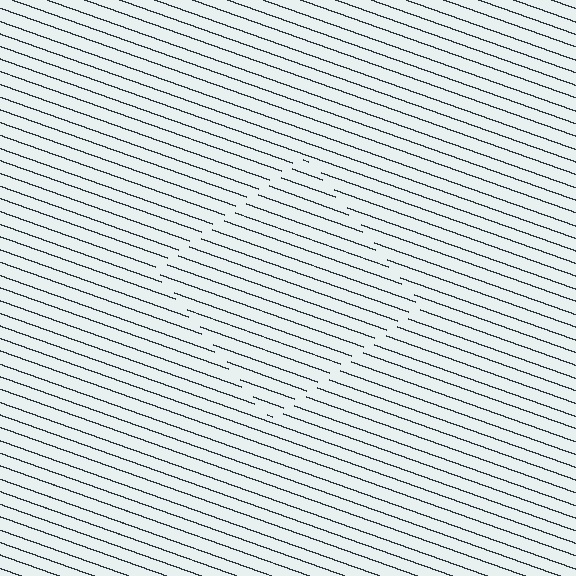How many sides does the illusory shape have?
4 sides — the line-ends trace a square.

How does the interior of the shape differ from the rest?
The interior of the shape contains the same grating, shifted by half a period — the contour is defined by the phase discontinuity where line-ends from the inner and outer gratings abut.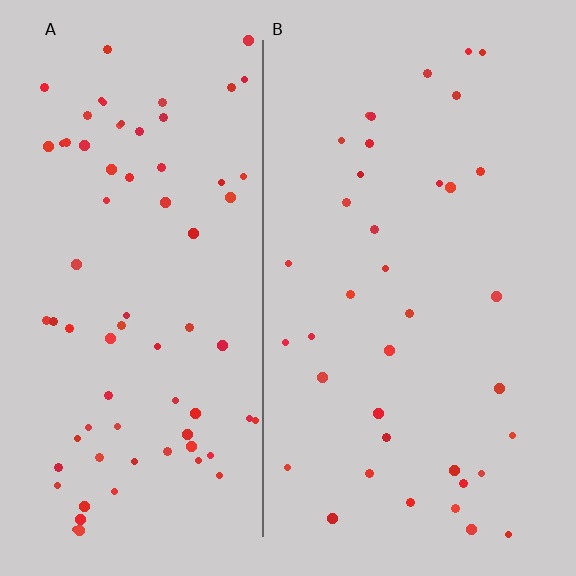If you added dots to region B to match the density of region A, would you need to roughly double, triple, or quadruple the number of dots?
Approximately double.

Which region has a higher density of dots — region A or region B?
A (the left).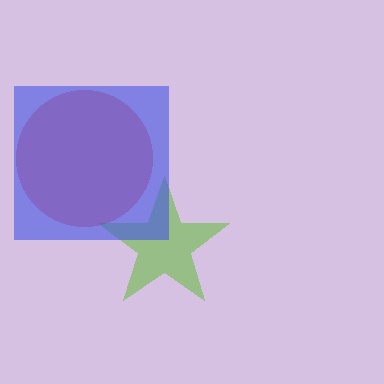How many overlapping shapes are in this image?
There are 3 overlapping shapes in the image.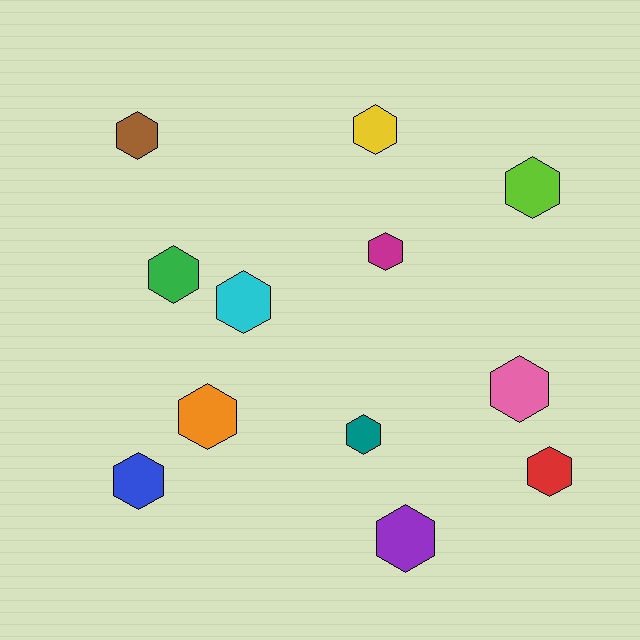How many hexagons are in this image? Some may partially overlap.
There are 12 hexagons.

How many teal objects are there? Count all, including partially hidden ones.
There is 1 teal object.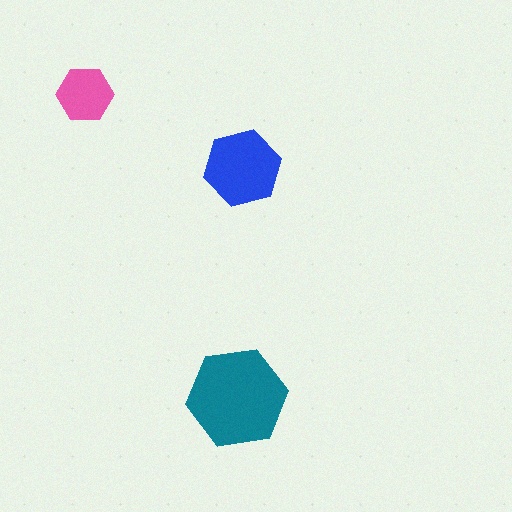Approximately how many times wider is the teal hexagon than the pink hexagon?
About 2 times wider.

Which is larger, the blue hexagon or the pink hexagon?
The blue one.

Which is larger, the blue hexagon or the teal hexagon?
The teal one.